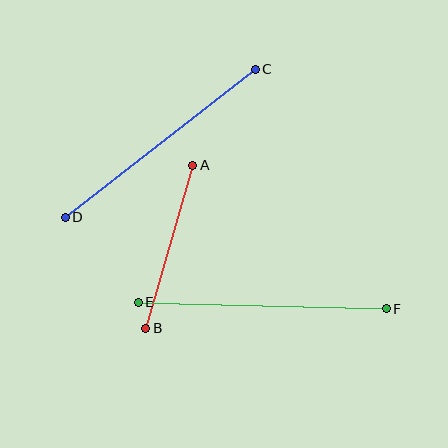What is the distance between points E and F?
The distance is approximately 248 pixels.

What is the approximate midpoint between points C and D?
The midpoint is at approximately (160, 143) pixels.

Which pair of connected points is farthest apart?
Points E and F are farthest apart.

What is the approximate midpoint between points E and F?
The midpoint is at approximately (262, 306) pixels.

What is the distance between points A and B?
The distance is approximately 170 pixels.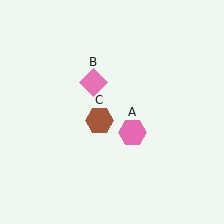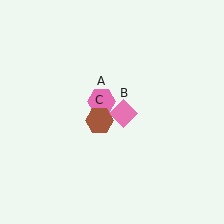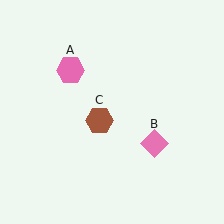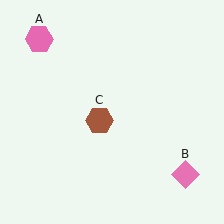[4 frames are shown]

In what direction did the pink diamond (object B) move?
The pink diamond (object B) moved down and to the right.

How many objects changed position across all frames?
2 objects changed position: pink hexagon (object A), pink diamond (object B).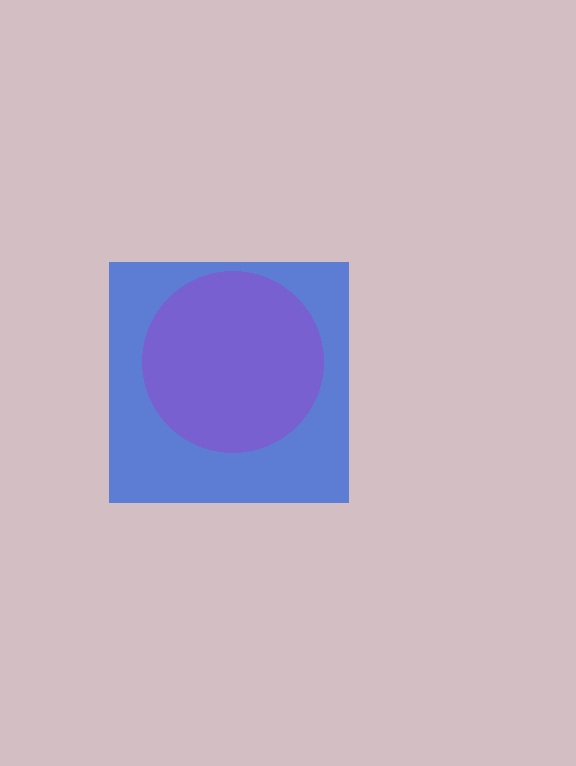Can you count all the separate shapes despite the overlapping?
Yes, there are 2 separate shapes.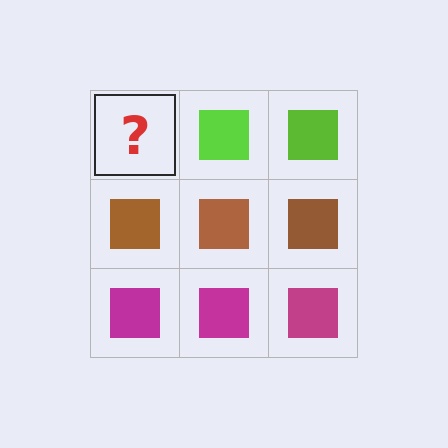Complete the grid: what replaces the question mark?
The question mark should be replaced with a lime square.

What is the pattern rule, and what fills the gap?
The rule is that each row has a consistent color. The gap should be filled with a lime square.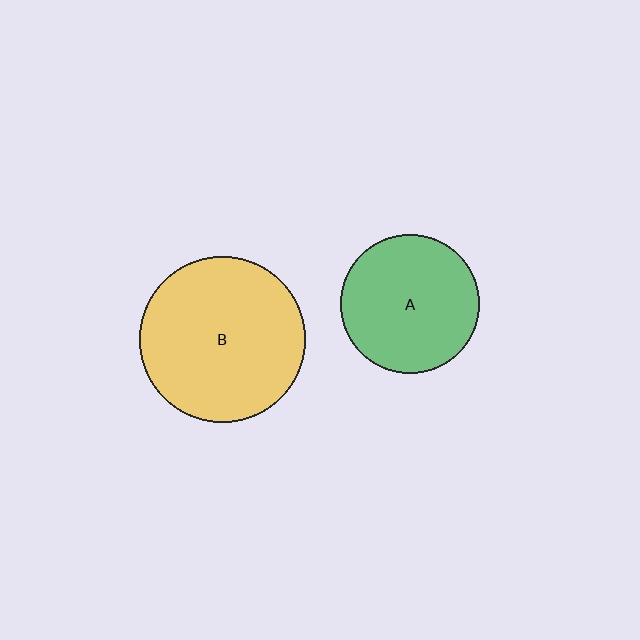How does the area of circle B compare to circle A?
Approximately 1.4 times.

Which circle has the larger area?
Circle B (yellow).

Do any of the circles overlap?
No, none of the circles overlap.